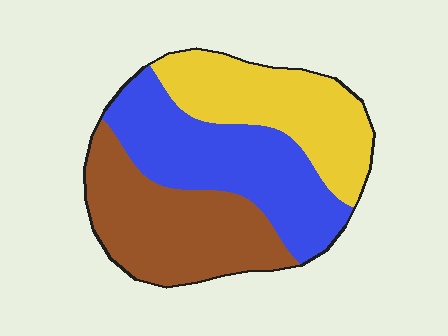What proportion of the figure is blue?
Blue takes up between a quarter and a half of the figure.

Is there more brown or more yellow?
Brown.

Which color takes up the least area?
Yellow, at roughly 30%.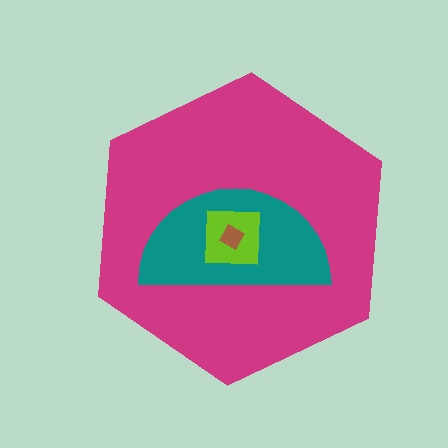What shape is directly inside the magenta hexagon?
The teal semicircle.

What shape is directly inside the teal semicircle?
The lime square.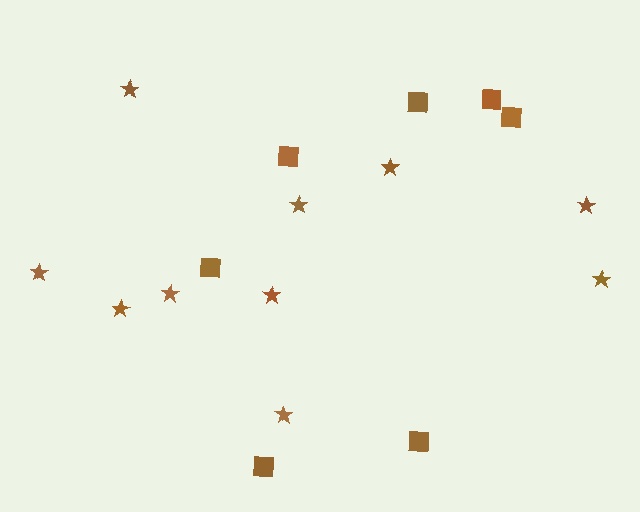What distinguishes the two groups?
There are 2 groups: one group of squares (7) and one group of stars (10).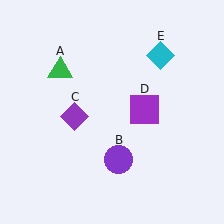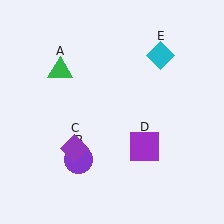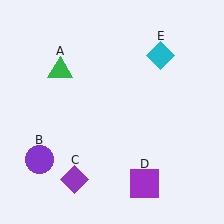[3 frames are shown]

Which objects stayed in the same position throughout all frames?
Green triangle (object A) and cyan diamond (object E) remained stationary.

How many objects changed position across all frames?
3 objects changed position: purple circle (object B), purple diamond (object C), purple square (object D).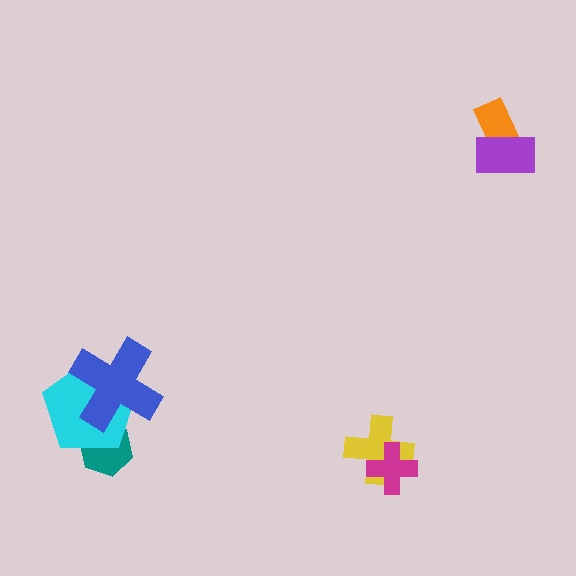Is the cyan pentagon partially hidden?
Yes, it is partially covered by another shape.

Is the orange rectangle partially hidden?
Yes, it is partially covered by another shape.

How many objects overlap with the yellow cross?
1 object overlaps with the yellow cross.